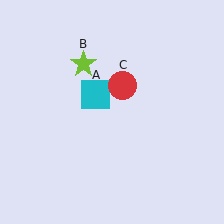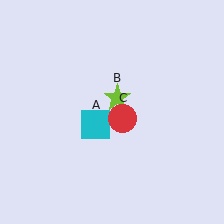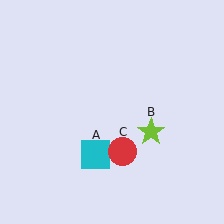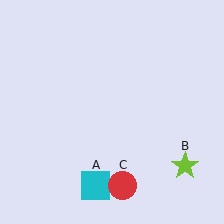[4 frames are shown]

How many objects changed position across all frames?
3 objects changed position: cyan square (object A), lime star (object B), red circle (object C).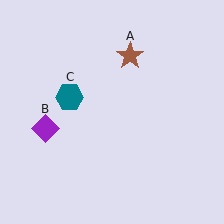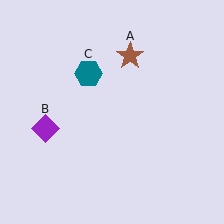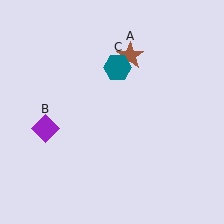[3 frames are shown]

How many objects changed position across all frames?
1 object changed position: teal hexagon (object C).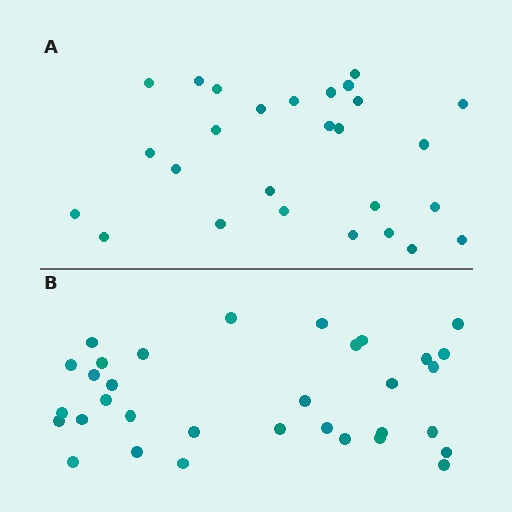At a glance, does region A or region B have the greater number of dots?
Region B (the bottom region) has more dots.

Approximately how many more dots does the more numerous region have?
Region B has about 6 more dots than region A.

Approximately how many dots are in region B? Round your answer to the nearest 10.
About 30 dots. (The exact count is 33, which rounds to 30.)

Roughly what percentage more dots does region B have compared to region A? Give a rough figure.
About 20% more.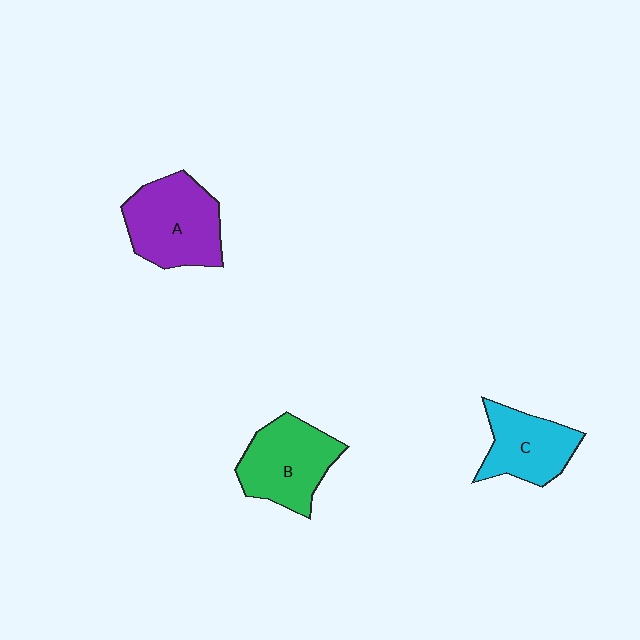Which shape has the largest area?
Shape A (purple).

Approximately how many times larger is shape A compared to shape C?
Approximately 1.3 times.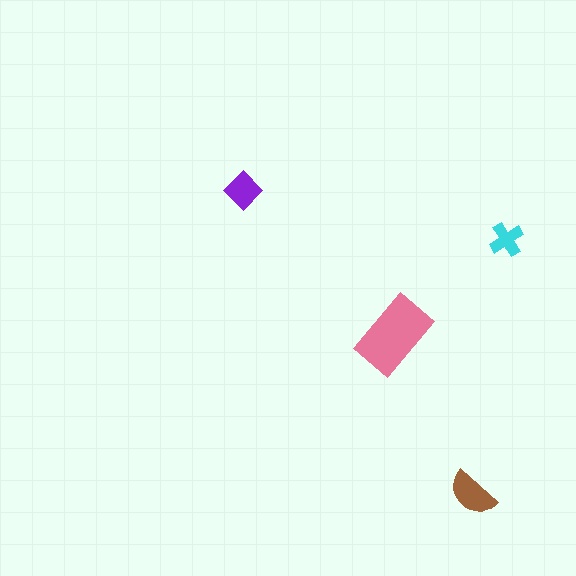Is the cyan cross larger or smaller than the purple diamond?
Smaller.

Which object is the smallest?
The cyan cross.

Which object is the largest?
The pink rectangle.